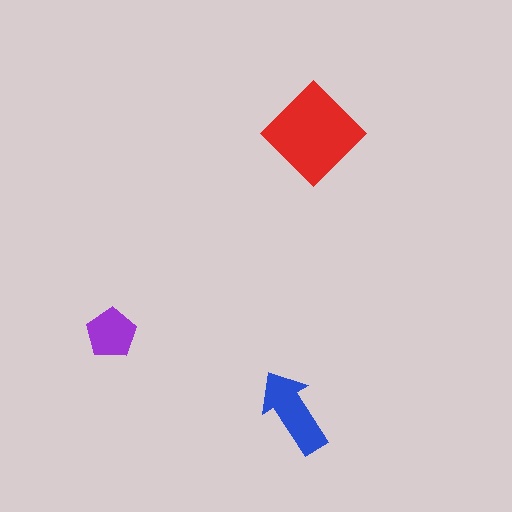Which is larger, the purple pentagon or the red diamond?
The red diamond.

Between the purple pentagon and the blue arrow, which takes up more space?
The blue arrow.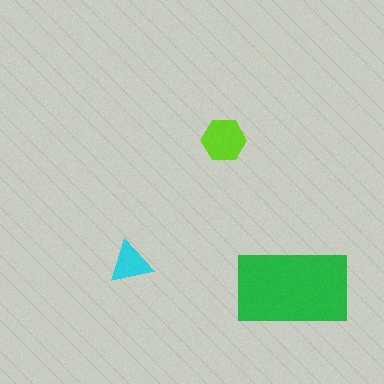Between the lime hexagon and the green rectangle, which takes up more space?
The green rectangle.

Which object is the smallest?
The cyan triangle.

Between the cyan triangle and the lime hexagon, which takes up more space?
The lime hexagon.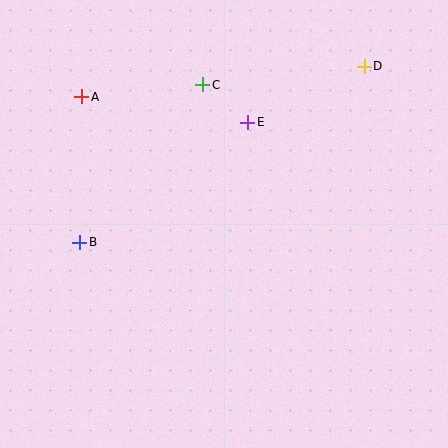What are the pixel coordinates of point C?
Point C is at (203, 85).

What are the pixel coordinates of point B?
Point B is at (80, 242).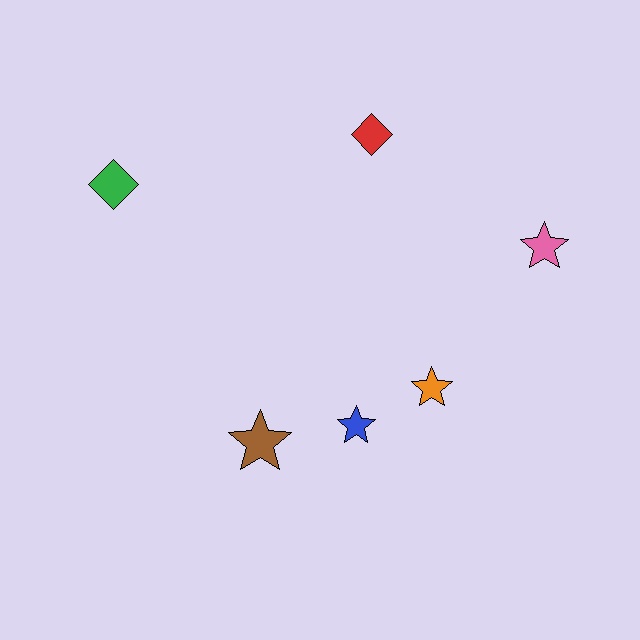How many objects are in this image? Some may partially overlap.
There are 6 objects.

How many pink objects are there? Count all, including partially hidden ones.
There is 1 pink object.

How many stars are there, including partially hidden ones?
There are 4 stars.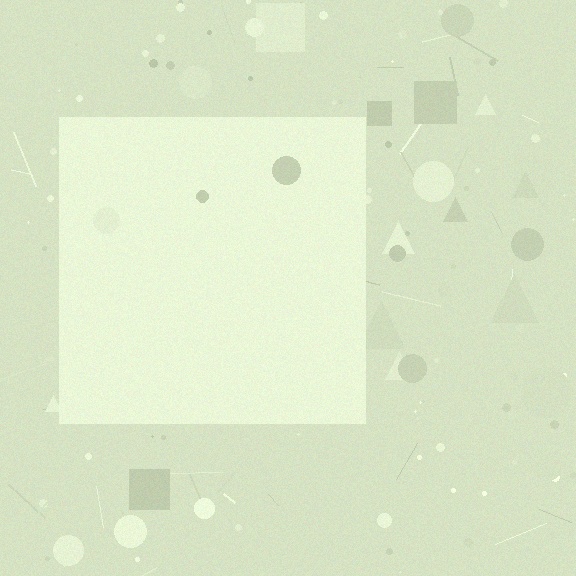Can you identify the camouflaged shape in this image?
The camouflaged shape is a square.